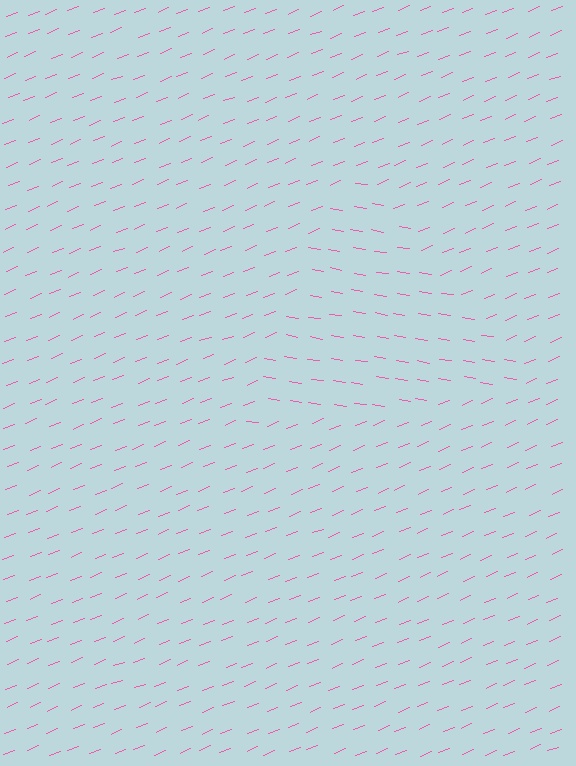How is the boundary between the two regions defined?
The boundary is defined purely by a change in line orientation (approximately 32 degrees difference). All lines are the same color and thickness.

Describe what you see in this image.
The image is filled with small pink line segments. A triangle region in the image has lines oriented differently from the surrounding lines, creating a visible texture boundary.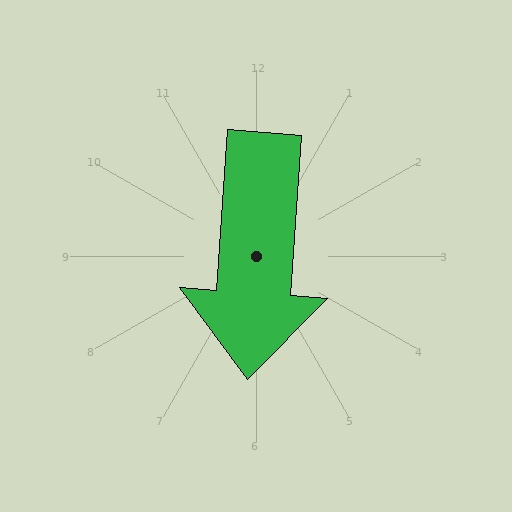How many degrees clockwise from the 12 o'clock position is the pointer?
Approximately 184 degrees.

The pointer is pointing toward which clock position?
Roughly 6 o'clock.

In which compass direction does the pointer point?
South.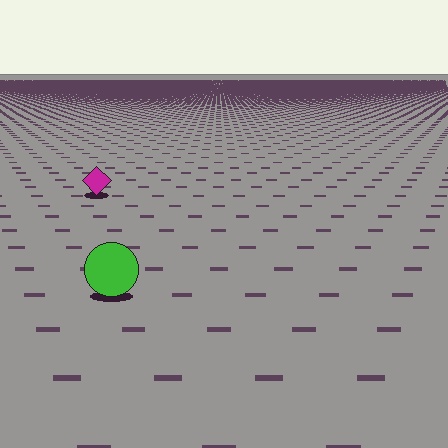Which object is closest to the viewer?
The green circle is closest. The texture marks near it are larger and more spread out.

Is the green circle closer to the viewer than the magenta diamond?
Yes. The green circle is closer — you can tell from the texture gradient: the ground texture is coarser near it.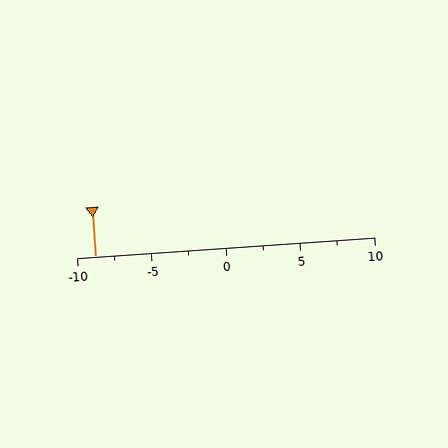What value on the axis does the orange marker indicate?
The marker indicates approximately -8.8.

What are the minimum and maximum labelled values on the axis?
The axis runs from -10 to 10.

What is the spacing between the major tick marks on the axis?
The major ticks are spaced 5 apart.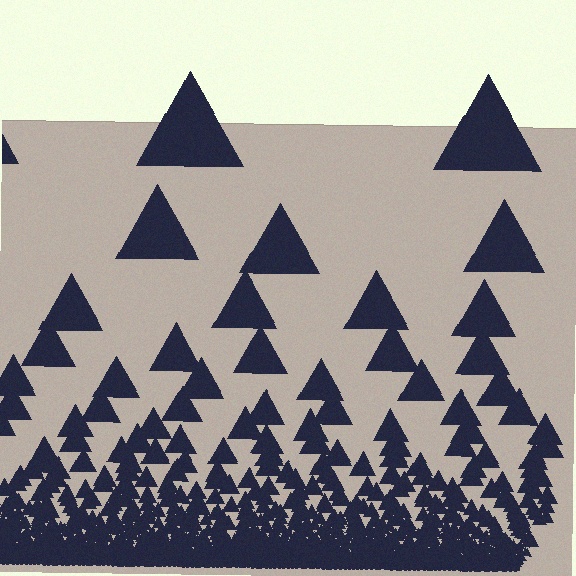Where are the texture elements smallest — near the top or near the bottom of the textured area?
Near the bottom.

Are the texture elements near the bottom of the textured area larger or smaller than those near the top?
Smaller. The gradient is inverted — elements near the bottom are smaller and denser.